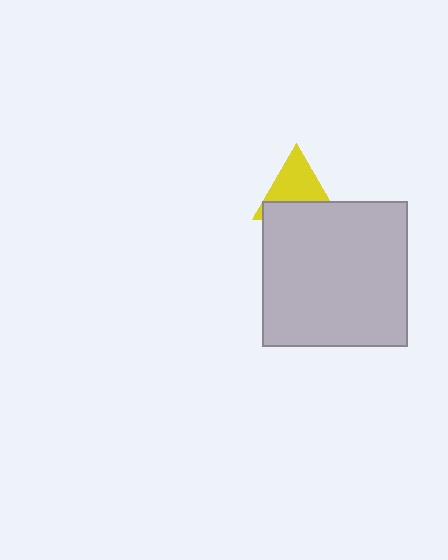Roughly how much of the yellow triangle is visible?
About half of it is visible (roughly 61%).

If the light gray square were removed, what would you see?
You would see the complete yellow triangle.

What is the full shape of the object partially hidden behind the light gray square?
The partially hidden object is a yellow triangle.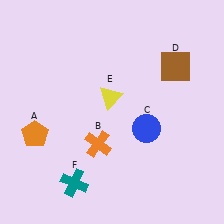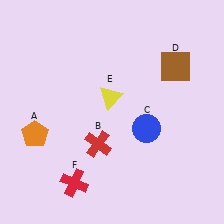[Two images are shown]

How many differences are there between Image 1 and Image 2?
There are 2 differences between the two images.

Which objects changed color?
B changed from orange to red. F changed from teal to red.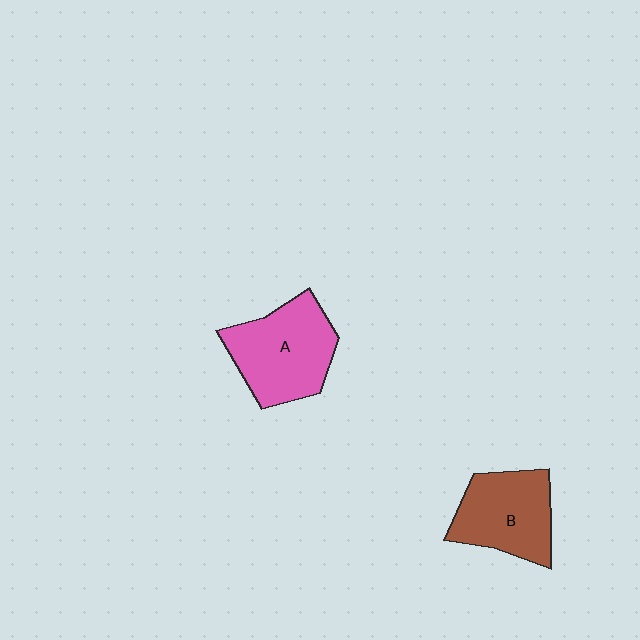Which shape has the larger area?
Shape A (pink).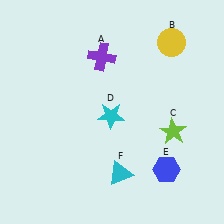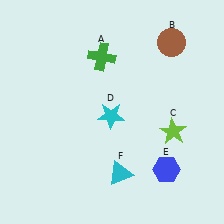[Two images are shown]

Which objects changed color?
A changed from purple to green. B changed from yellow to brown.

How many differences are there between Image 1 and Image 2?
There are 2 differences between the two images.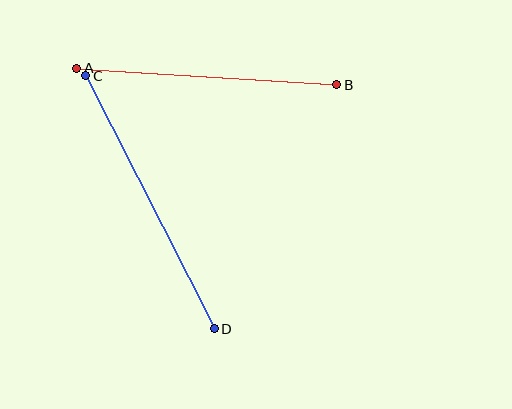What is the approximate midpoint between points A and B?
The midpoint is at approximately (207, 77) pixels.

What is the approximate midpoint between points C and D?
The midpoint is at approximately (150, 202) pixels.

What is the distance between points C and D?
The distance is approximately 284 pixels.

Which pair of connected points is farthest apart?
Points C and D are farthest apart.